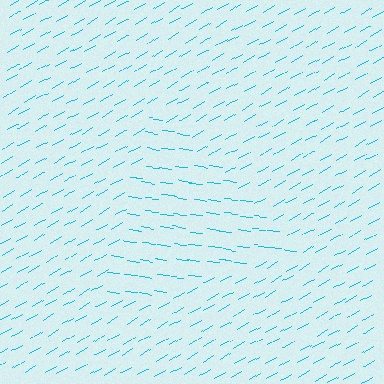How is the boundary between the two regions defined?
The boundary is defined purely by a change in line orientation (approximately 37 degrees difference). All lines are the same color and thickness.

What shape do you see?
I see a triangle.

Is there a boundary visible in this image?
Yes, there is a texture boundary formed by a change in line orientation.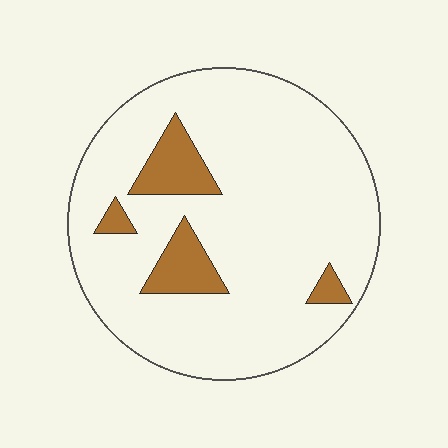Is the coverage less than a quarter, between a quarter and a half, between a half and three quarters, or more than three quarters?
Less than a quarter.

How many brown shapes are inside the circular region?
4.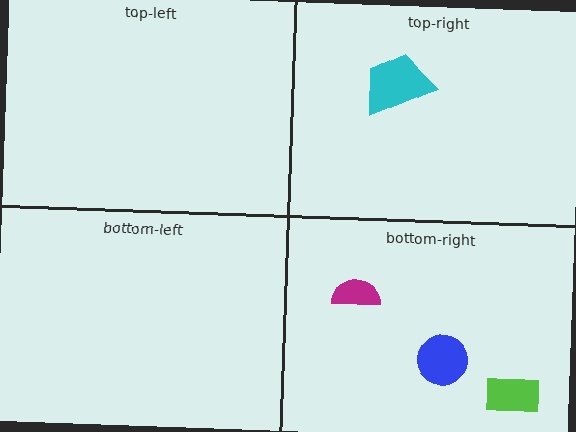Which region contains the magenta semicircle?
The bottom-right region.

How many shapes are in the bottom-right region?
3.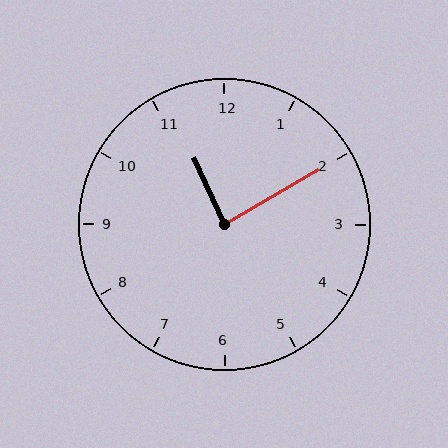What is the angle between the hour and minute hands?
Approximately 85 degrees.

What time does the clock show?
11:10.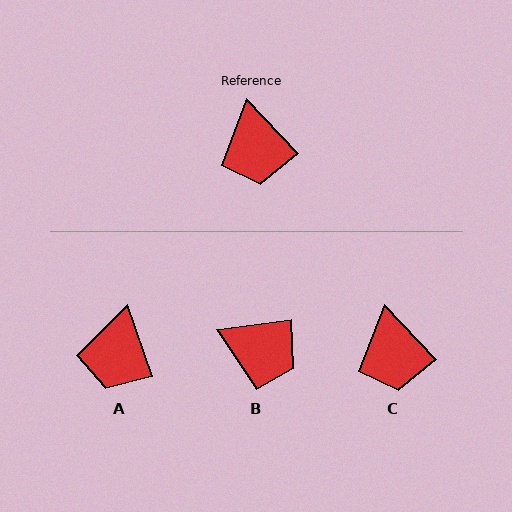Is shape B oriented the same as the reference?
No, it is off by about 54 degrees.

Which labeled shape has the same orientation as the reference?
C.